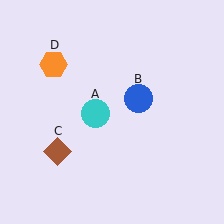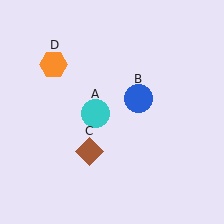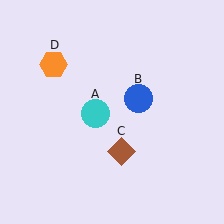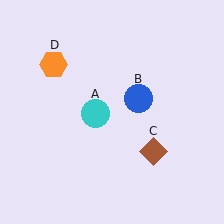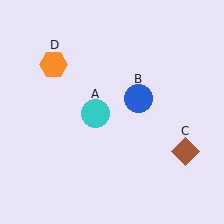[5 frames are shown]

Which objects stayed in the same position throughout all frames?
Cyan circle (object A) and blue circle (object B) and orange hexagon (object D) remained stationary.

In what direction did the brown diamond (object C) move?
The brown diamond (object C) moved right.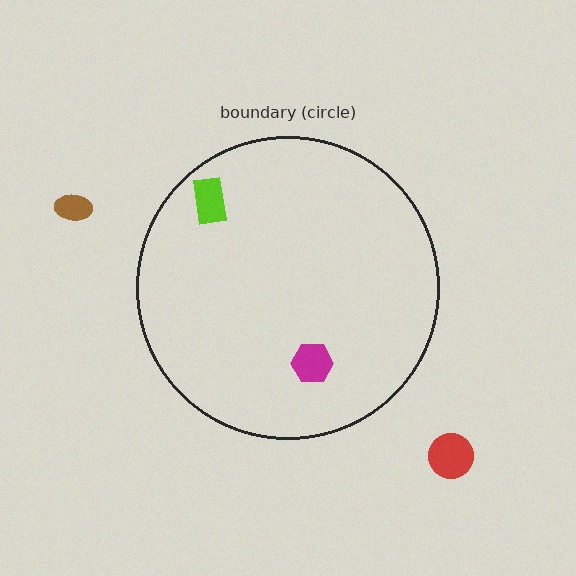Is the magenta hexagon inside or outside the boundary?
Inside.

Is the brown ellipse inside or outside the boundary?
Outside.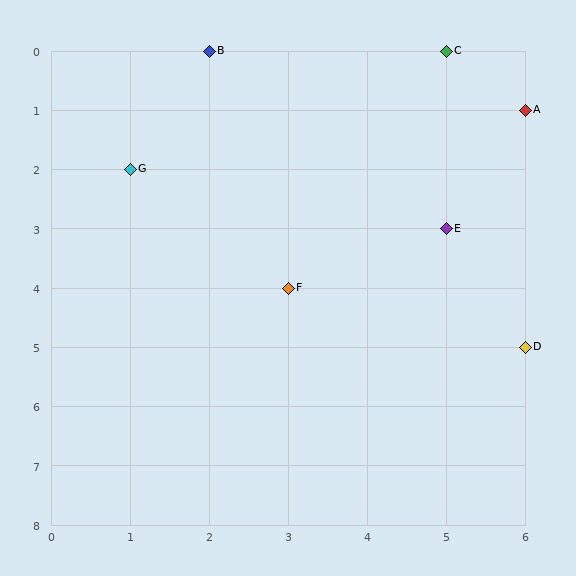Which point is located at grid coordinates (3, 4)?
Point F is at (3, 4).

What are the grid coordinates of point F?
Point F is at grid coordinates (3, 4).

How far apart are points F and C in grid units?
Points F and C are 2 columns and 4 rows apart (about 4.5 grid units diagonally).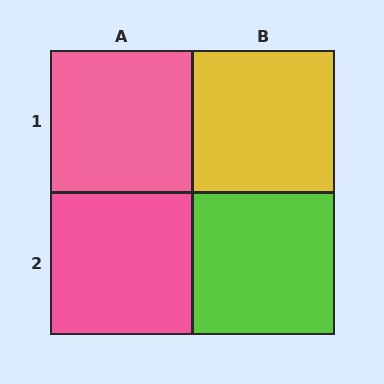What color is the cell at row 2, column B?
Lime.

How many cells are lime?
1 cell is lime.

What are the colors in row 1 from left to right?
Pink, yellow.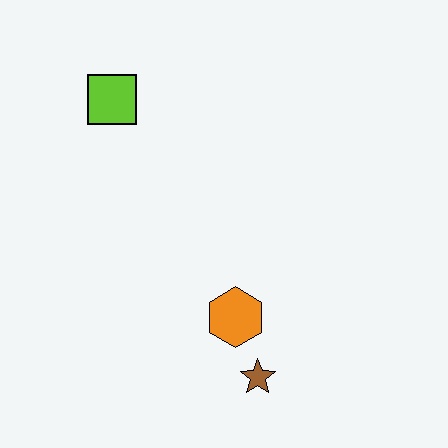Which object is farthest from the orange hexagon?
The lime square is farthest from the orange hexagon.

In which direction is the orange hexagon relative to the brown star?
The orange hexagon is above the brown star.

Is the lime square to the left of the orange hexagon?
Yes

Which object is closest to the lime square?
The orange hexagon is closest to the lime square.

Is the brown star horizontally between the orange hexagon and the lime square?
No